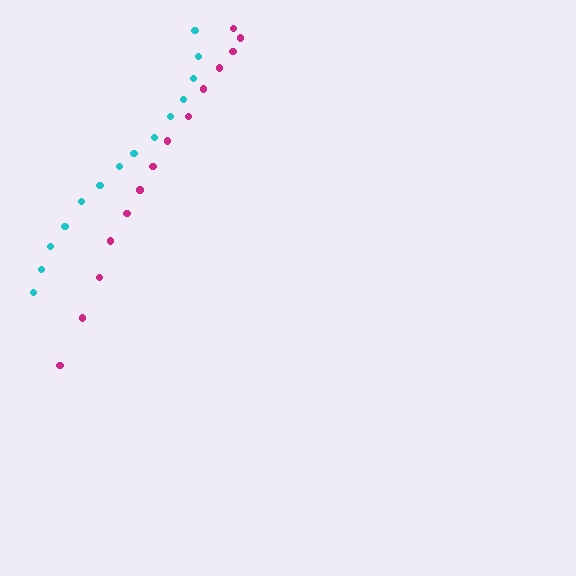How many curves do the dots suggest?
There are 2 distinct paths.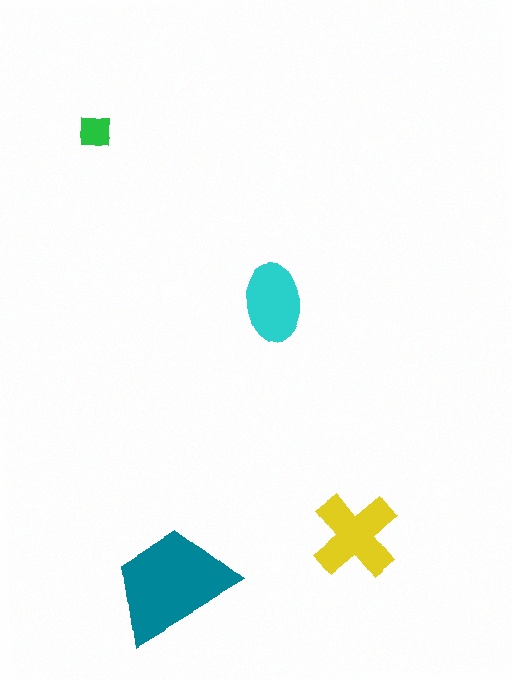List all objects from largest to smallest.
The teal trapezoid, the yellow cross, the cyan ellipse, the green square.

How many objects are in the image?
There are 4 objects in the image.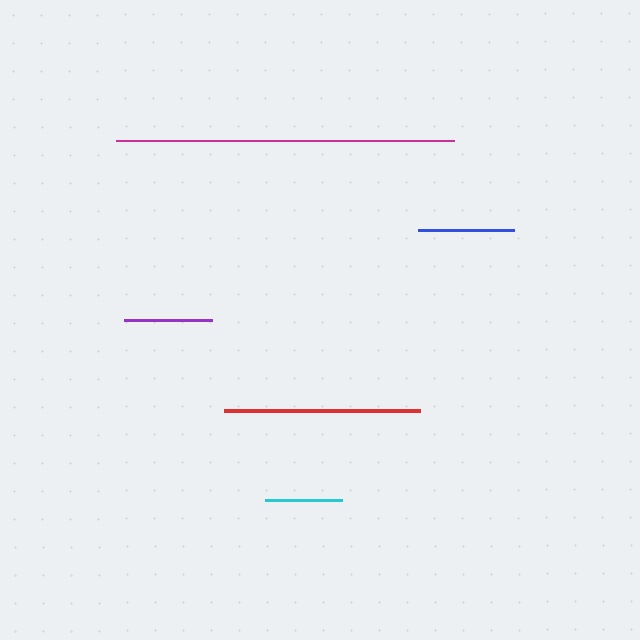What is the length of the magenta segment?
The magenta segment is approximately 338 pixels long.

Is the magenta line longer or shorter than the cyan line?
The magenta line is longer than the cyan line.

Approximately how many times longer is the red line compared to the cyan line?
The red line is approximately 2.6 times the length of the cyan line.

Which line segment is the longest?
The magenta line is the longest at approximately 338 pixels.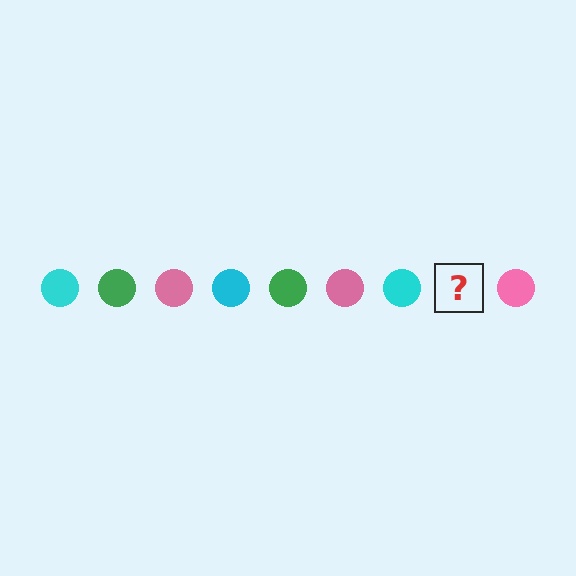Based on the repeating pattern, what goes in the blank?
The blank should be a green circle.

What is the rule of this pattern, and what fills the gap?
The rule is that the pattern cycles through cyan, green, pink circles. The gap should be filled with a green circle.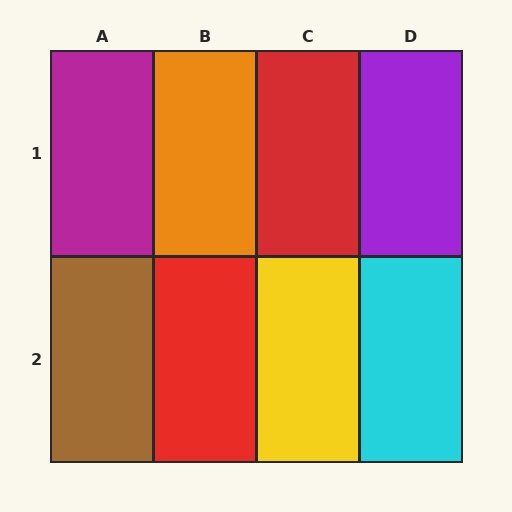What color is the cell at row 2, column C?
Yellow.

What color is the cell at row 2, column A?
Brown.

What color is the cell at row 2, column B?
Red.